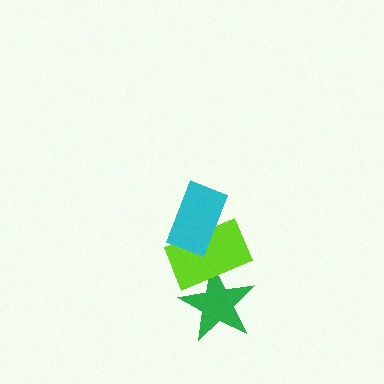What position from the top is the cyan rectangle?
The cyan rectangle is 1st from the top.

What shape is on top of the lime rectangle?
The cyan rectangle is on top of the lime rectangle.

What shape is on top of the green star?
The lime rectangle is on top of the green star.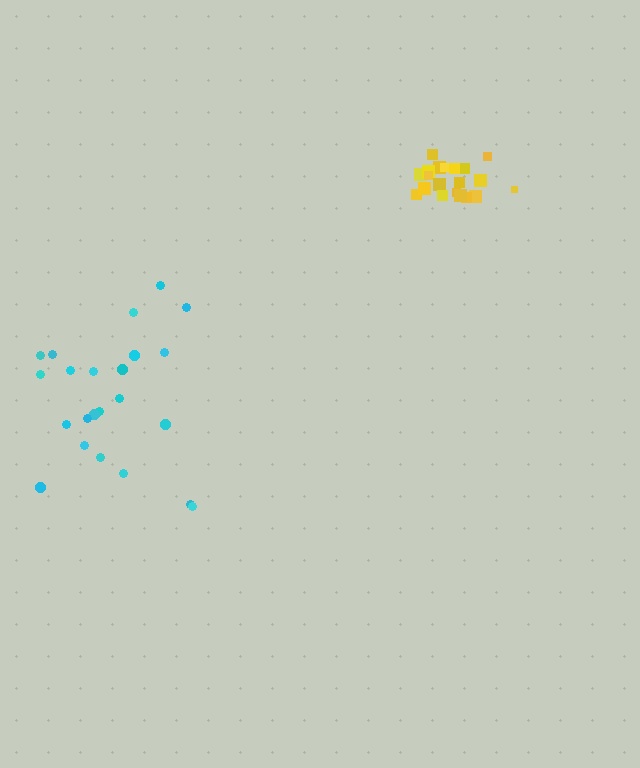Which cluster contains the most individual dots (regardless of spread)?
Cyan (23).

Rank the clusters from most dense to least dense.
yellow, cyan.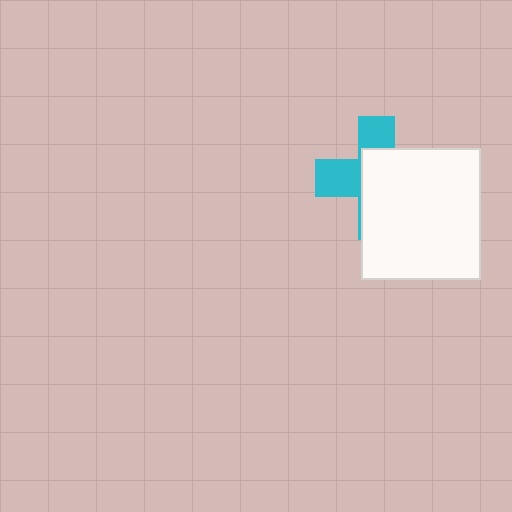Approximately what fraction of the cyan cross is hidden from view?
Roughly 60% of the cyan cross is hidden behind the white rectangle.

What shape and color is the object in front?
The object in front is a white rectangle.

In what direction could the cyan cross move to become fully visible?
The cyan cross could move toward the upper-left. That would shift it out from behind the white rectangle entirely.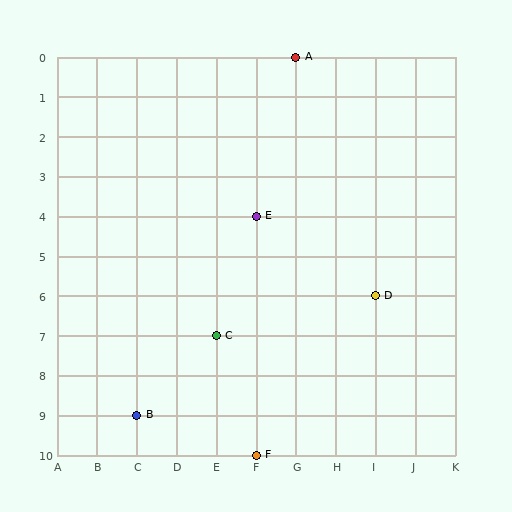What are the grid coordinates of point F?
Point F is at grid coordinates (F, 10).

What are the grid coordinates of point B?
Point B is at grid coordinates (C, 9).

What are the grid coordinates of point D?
Point D is at grid coordinates (I, 6).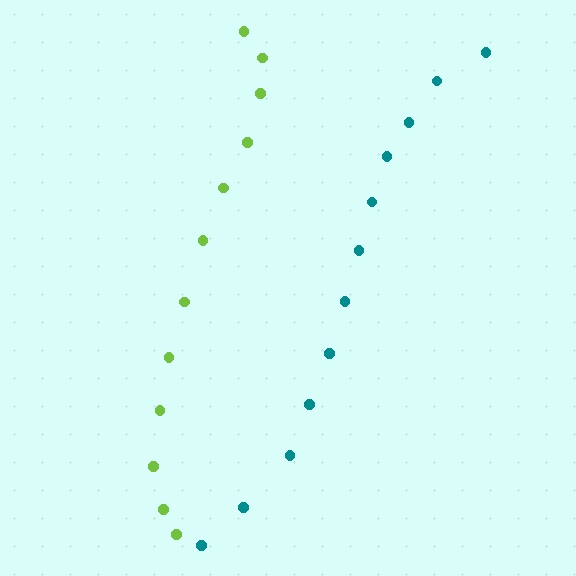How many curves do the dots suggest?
There are 2 distinct paths.